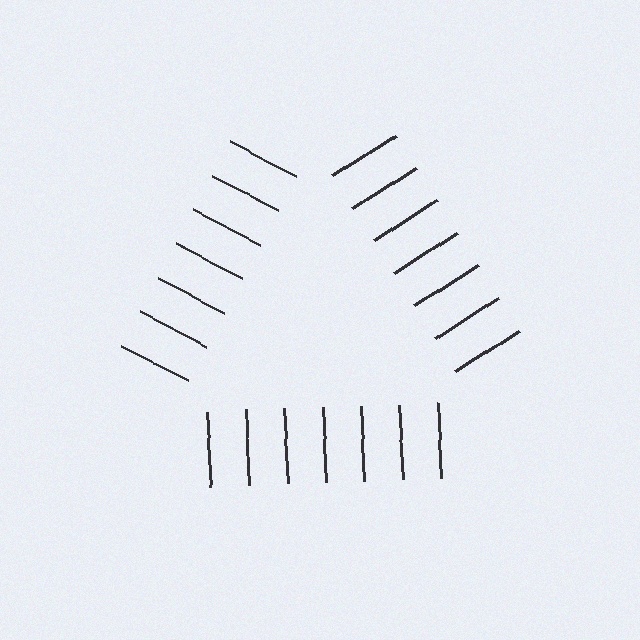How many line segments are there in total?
21 — 7 along each of the 3 edges.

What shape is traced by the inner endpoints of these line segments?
An illusory triangle — the line segments terminate on its edges but no continuous stroke is drawn.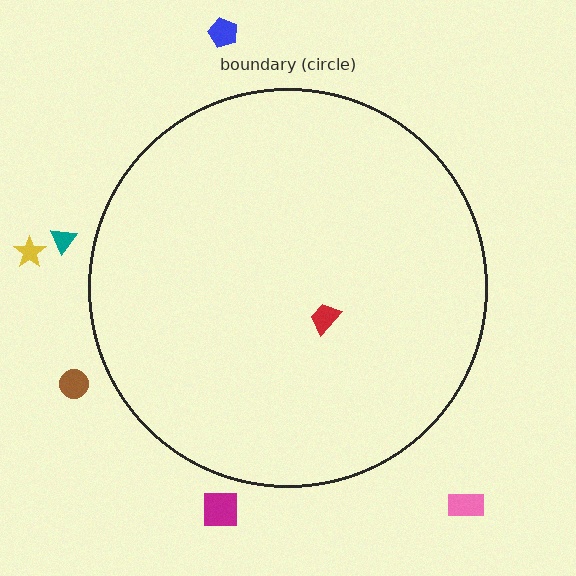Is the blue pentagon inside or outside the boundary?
Outside.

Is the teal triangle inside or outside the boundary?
Outside.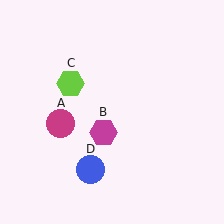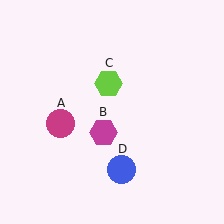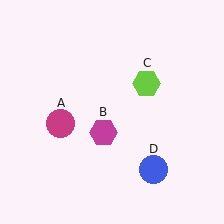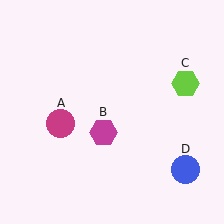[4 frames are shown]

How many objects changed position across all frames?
2 objects changed position: lime hexagon (object C), blue circle (object D).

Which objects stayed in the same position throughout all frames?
Magenta circle (object A) and magenta hexagon (object B) remained stationary.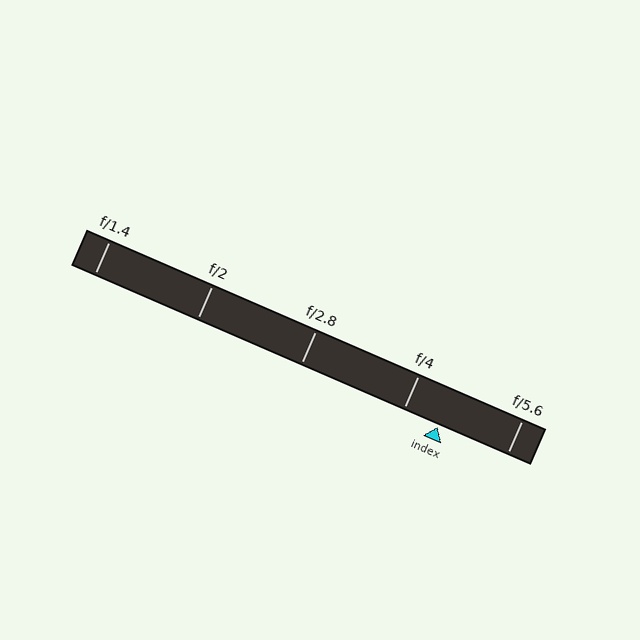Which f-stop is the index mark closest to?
The index mark is closest to f/4.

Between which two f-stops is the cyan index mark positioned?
The index mark is between f/4 and f/5.6.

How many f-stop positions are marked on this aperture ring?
There are 5 f-stop positions marked.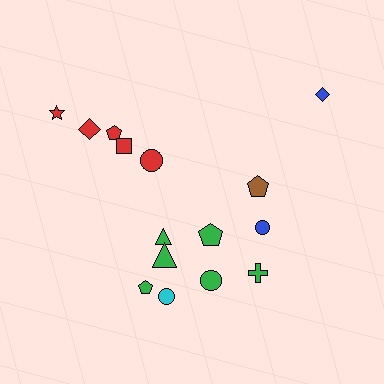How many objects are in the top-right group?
There are 3 objects.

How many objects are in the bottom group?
There are 7 objects.